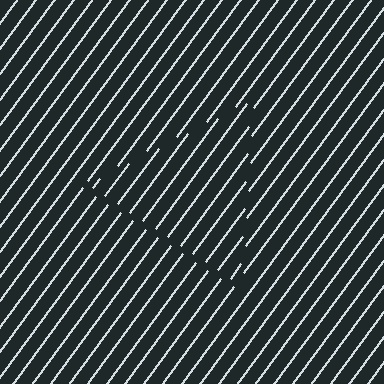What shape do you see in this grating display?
An illusory triangle. The interior of the shape contains the same grating, shifted by half a period — the contour is defined by the phase discontinuity where line-ends from the inner and outer gratings abut.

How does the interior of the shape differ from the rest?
The interior of the shape contains the same grating, shifted by half a period — the contour is defined by the phase discontinuity where line-ends from the inner and outer gratings abut.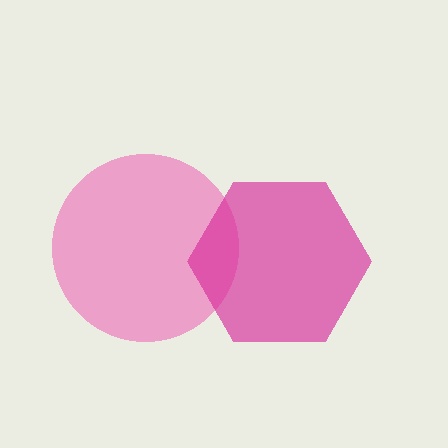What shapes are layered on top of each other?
The layered shapes are: a pink circle, a magenta hexagon.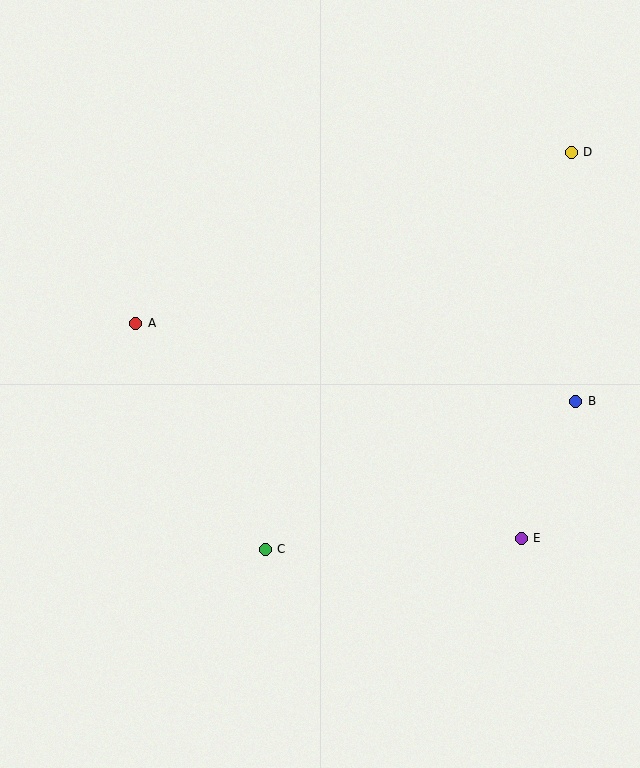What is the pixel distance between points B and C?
The distance between B and C is 344 pixels.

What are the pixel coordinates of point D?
Point D is at (571, 152).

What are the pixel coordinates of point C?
Point C is at (265, 549).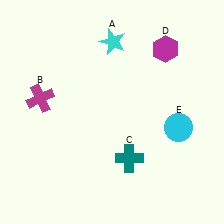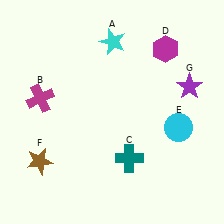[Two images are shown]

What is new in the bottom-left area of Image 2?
A brown star (F) was added in the bottom-left area of Image 2.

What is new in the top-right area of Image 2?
A purple star (G) was added in the top-right area of Image 2.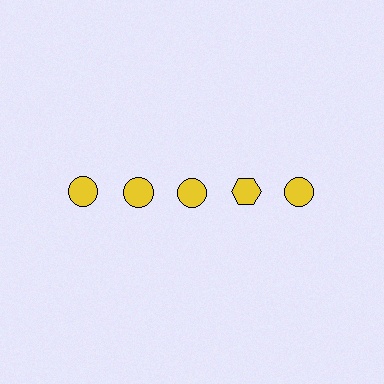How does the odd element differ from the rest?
It has a different shape: hexagon instead of circle.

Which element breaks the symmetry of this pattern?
The yellow hexagon in the top row, second from right column breaks the symmetry. All other shapes are yellow circles.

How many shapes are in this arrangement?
There are 5 shapes arranged in a grid pattern.